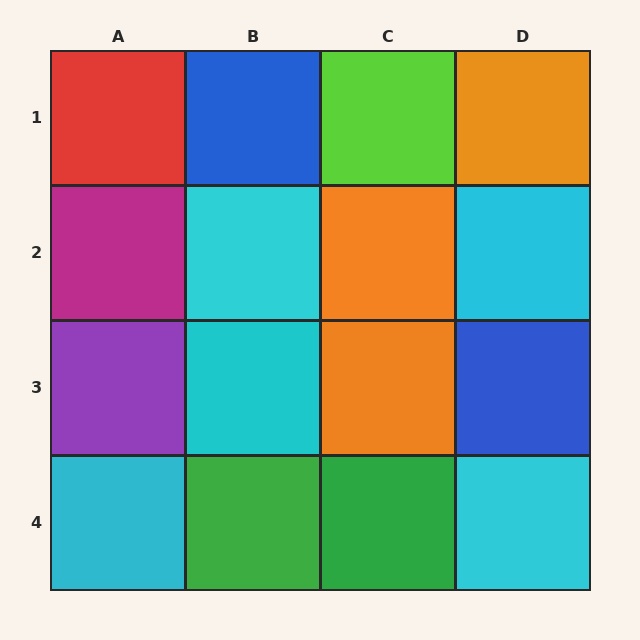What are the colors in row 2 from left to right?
Magenta, cyan, orange, cyan.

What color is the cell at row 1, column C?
Lime.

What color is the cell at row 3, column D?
Blue.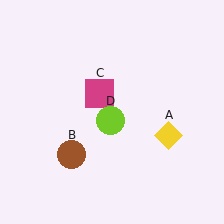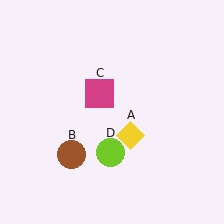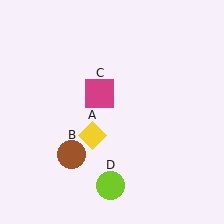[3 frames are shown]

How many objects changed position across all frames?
2 objects changed position: yellow diamond (object A), lime circle (object D).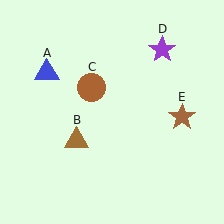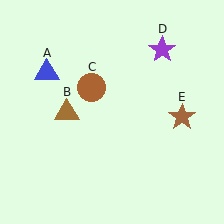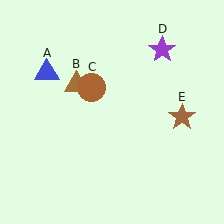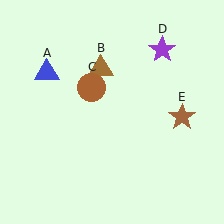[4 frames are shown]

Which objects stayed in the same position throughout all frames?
Blue triangle (object A) and brown circle (object C) and purple star (object D) and brown star (object E) remained stationary.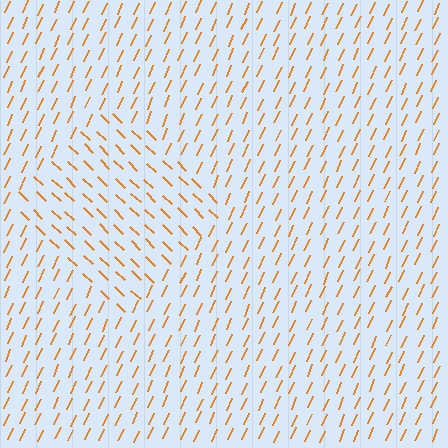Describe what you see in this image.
The image is filled with small orange line segments. A diamond region in the image has lines oriented differently from the surrounding lines, creating a visible texture boundary.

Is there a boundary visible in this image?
Yes, there is a texture boundary formed by a change in line orientation.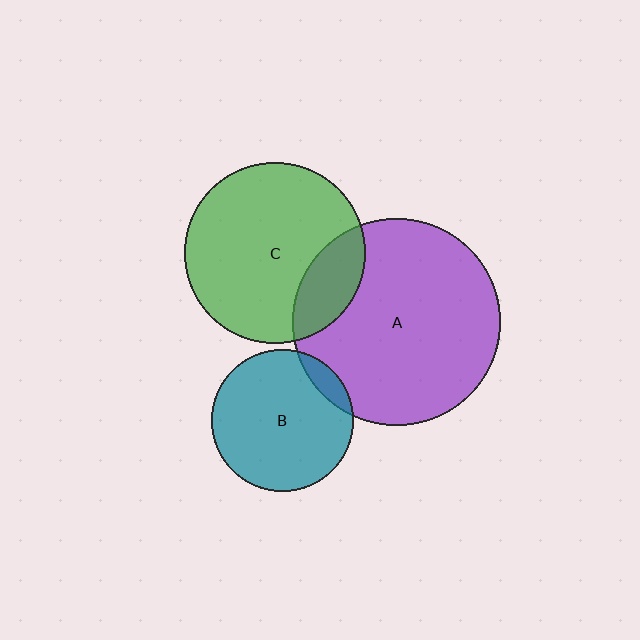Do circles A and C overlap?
Yes.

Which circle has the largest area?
Circle A (purple).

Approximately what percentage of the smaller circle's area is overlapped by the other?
Approximately 20%.